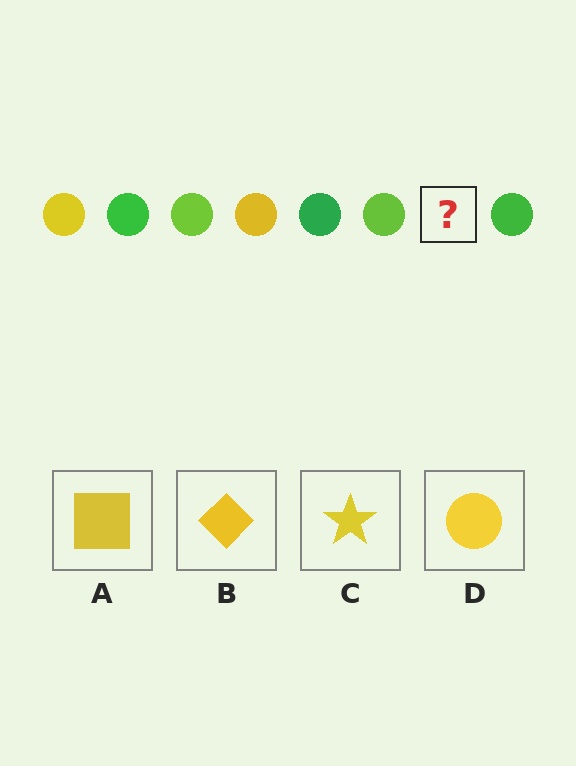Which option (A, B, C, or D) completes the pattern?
D.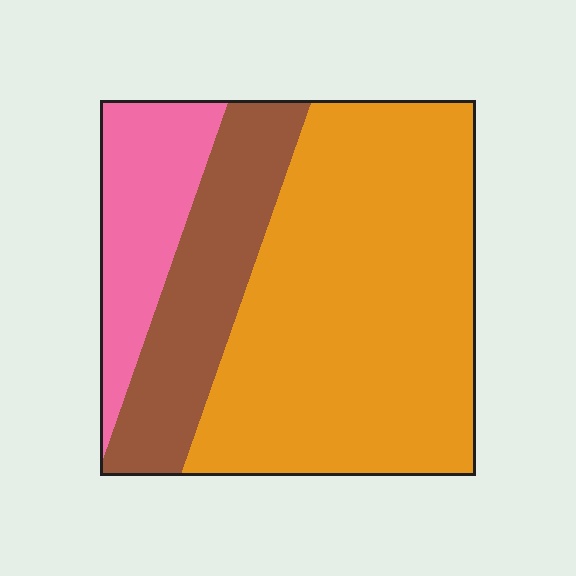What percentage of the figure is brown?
Brown takes up less than a quarter of the figure.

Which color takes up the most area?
Orange, at roughly 60%.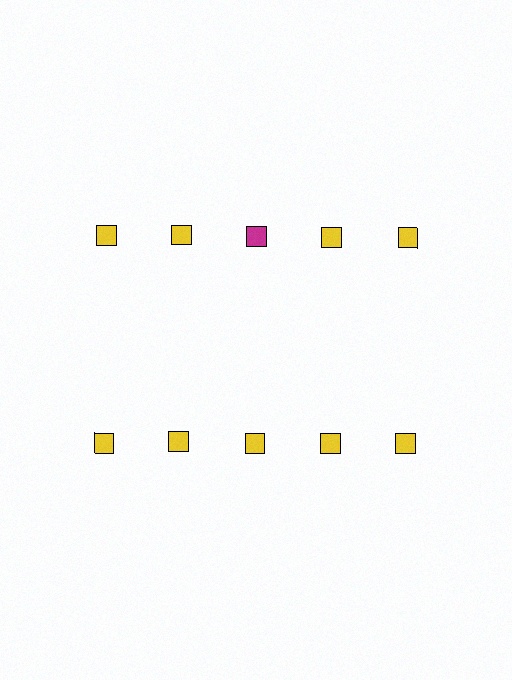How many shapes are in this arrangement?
There are 10 shapes arranged in a grid pattern.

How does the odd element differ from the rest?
It has a different color: magenta instead of yellow.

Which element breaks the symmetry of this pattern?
The magenta square in the top row, center column breaks the symmetry. All other shapes are yellow squares.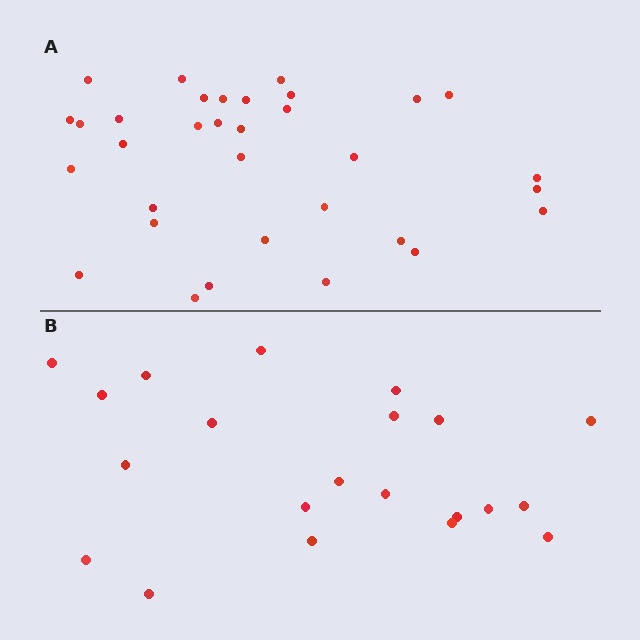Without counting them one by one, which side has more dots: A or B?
Region A (the top region) has more dots.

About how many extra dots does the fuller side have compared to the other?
Region A has roughly 12 or so more dots than region B.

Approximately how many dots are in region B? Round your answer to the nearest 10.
About 20 dots. (The exact count is 21, which rounds to 20.)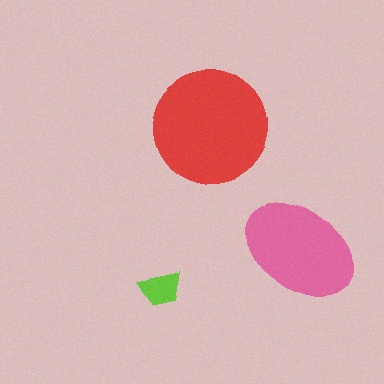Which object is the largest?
The red circle.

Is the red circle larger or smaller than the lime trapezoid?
Larger.